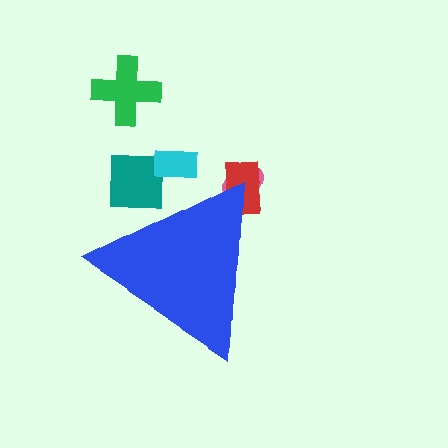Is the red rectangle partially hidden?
Yes, the red rectangle is partially hidden behind the blue triangle.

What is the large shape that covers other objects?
A blue triangle.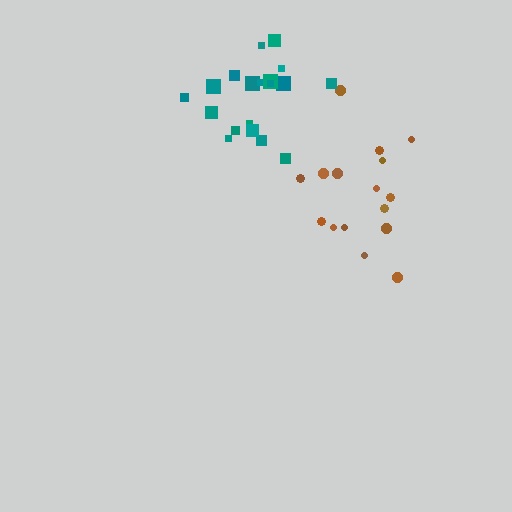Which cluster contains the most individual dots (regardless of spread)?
Teal (20).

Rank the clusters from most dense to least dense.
teal, brown.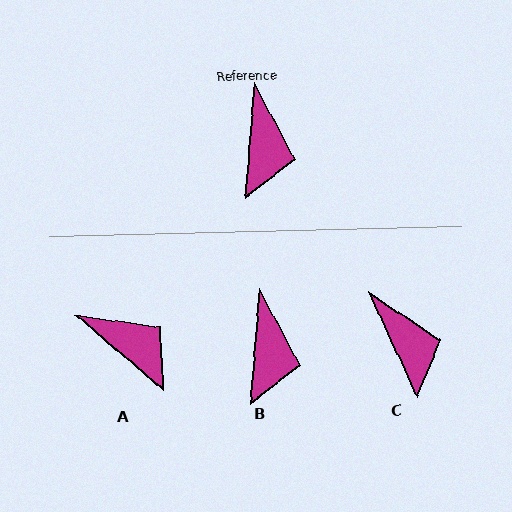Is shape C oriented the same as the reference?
No, it is off by about 29 degrees.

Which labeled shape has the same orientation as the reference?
B.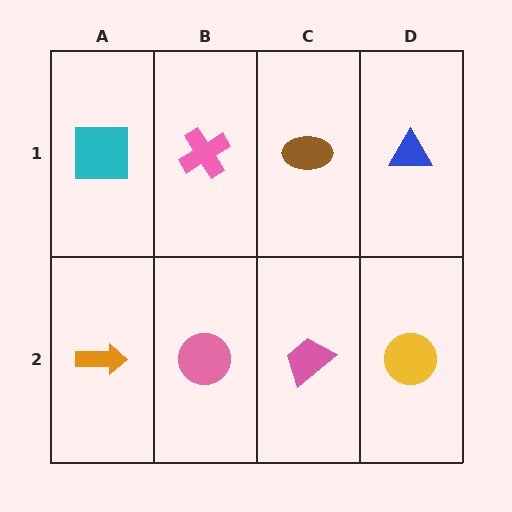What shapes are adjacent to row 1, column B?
A pink circle (row 2, column B), a cyan square (row 1, column A), a brown ellipse (row 1, column C).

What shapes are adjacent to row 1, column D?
A yellow circle (row 2, column D), a brown ellipse (row 1, column C).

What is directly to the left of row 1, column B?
A cyan square.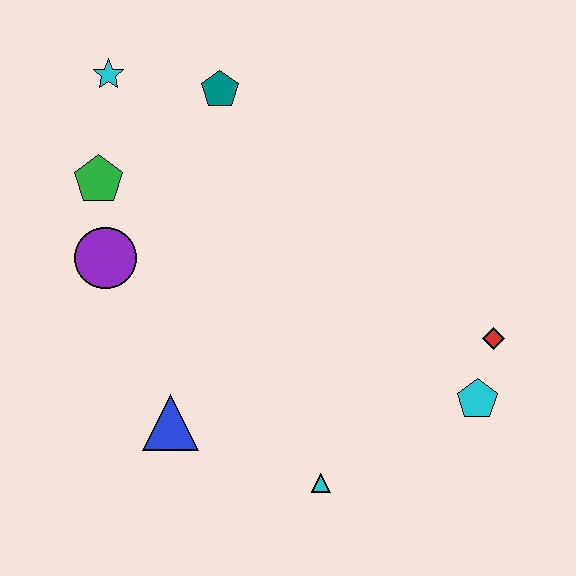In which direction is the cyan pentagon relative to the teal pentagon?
The cyan pentagon is below the teal pentagon.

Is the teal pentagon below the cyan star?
Yes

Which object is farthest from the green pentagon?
The cyan pentagon is farthest from the green pentagon.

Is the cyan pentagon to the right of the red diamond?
No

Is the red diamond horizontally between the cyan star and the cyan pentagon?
No